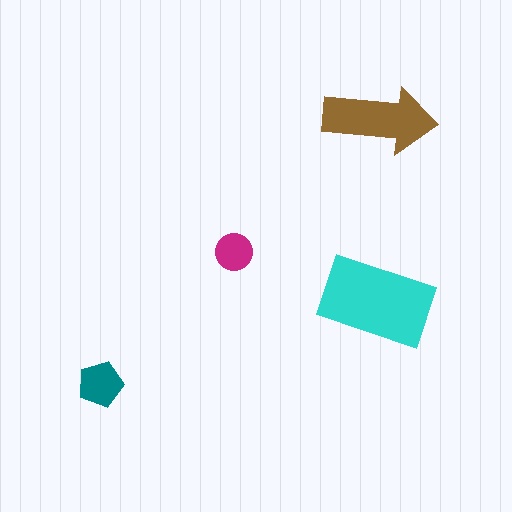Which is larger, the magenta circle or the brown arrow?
The brown arrow.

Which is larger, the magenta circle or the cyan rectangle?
The cyan rectangle.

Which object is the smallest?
The magenta circle.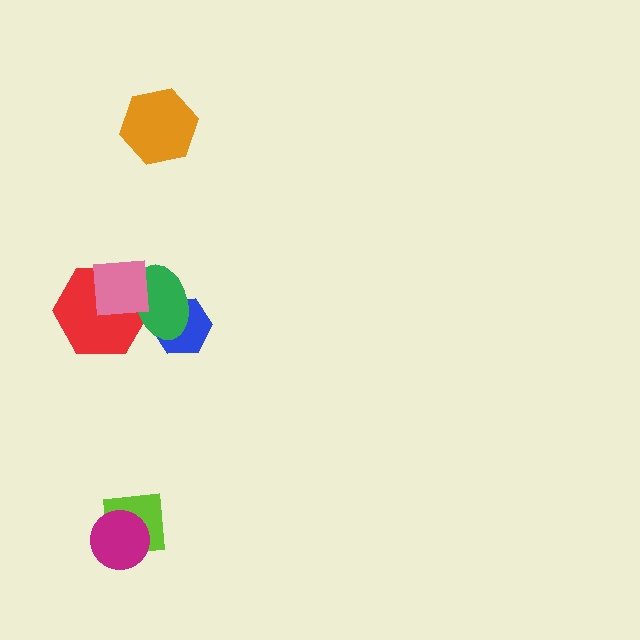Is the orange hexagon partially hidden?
No, no other shape covers it.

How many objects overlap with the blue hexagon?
1 object overlaps with the blue hexagon.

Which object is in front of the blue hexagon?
The green ellipse is in front of the blue hexagon.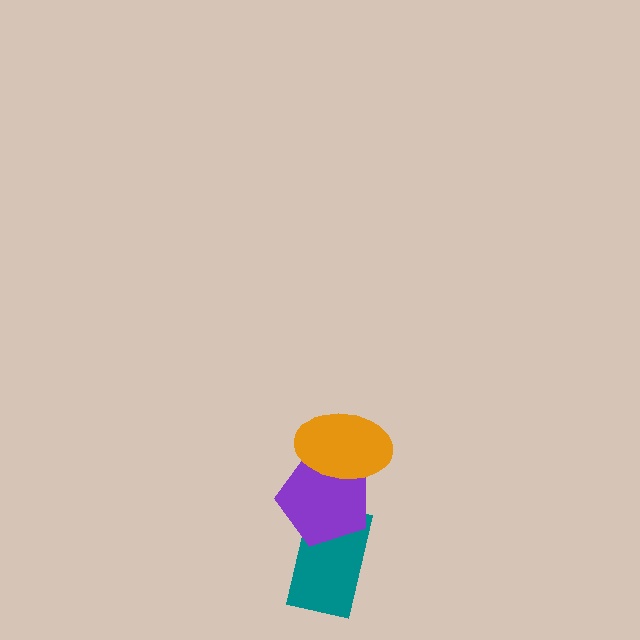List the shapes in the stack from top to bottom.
From top to bottom: the orange ellipse, the purple pentagon, the teal rectangle.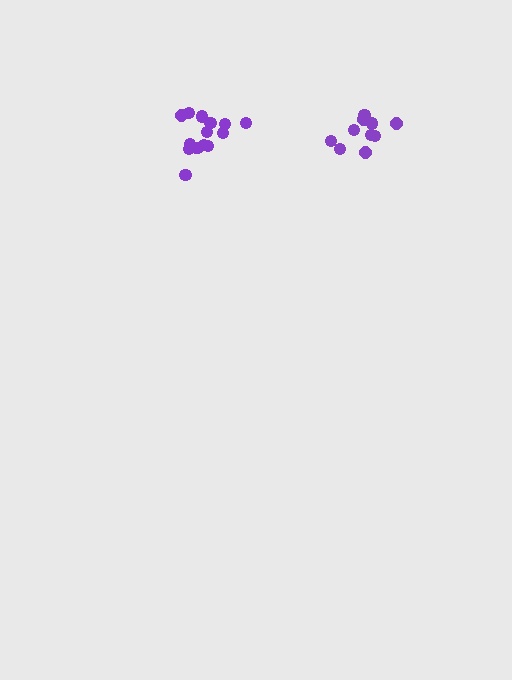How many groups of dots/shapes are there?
There are 2 groups.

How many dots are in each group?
Group 1: 15 dots, Group 2: 10 dots (25 total).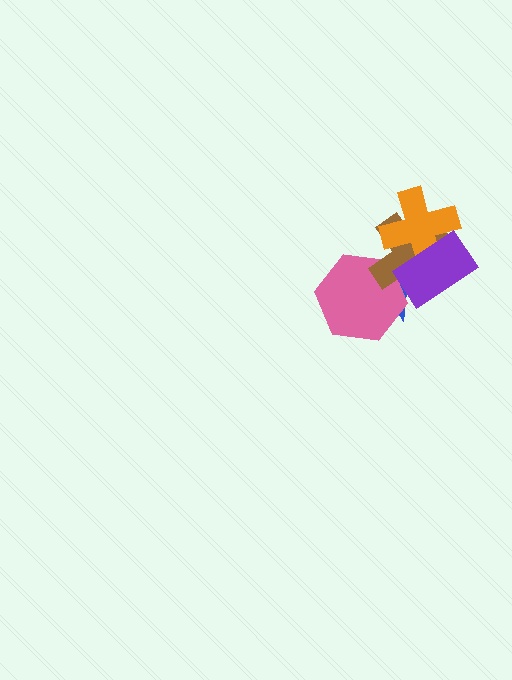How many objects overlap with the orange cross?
3 objects overlap with the orange cross.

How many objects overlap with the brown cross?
4 objects overlap with the brown cross.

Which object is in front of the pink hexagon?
The brown cross is in front of the pink hexagon.